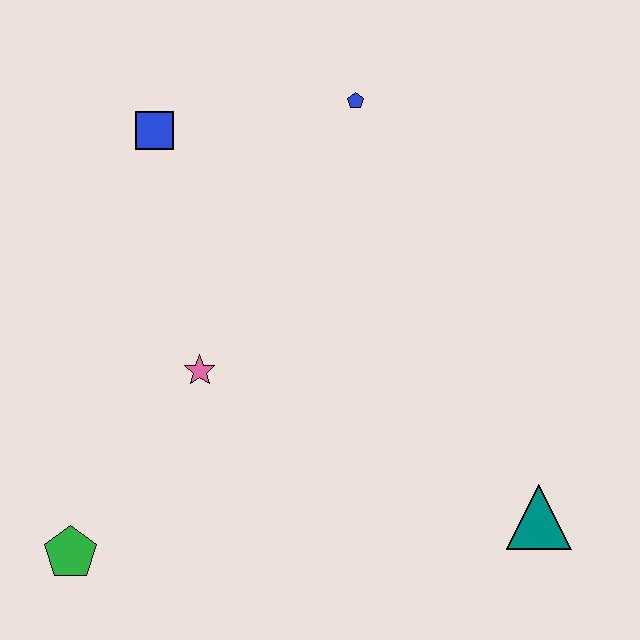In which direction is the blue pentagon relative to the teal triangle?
The blue pentagon is above the teal triangle.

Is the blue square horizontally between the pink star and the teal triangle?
No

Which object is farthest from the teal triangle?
The blue square is farthest from the teal triangle.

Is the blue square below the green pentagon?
No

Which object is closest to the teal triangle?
The pink star is closest to the teal triangle.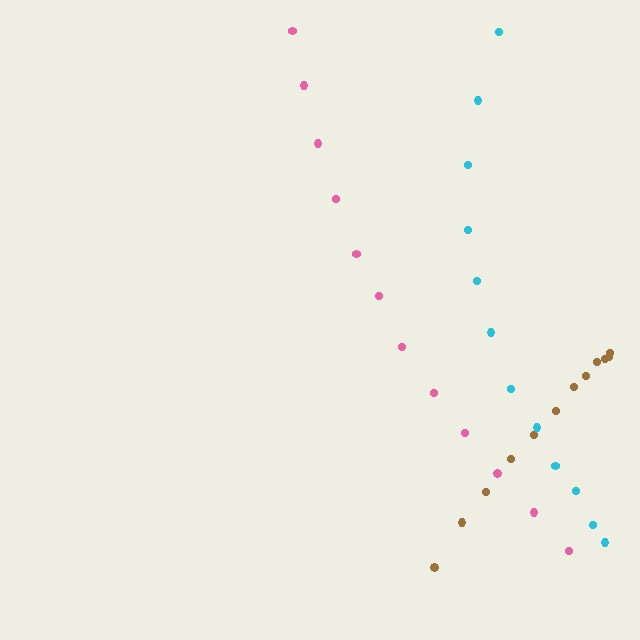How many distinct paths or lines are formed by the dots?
There are 3 distinct paths.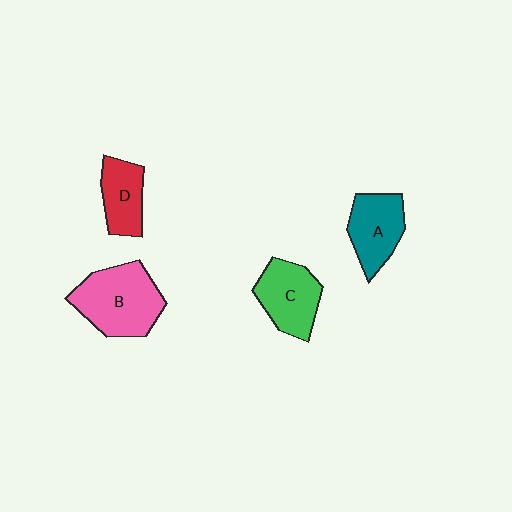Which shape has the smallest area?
Shape D (red).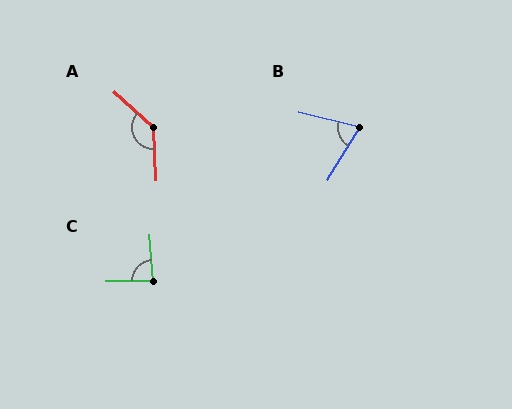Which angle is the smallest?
B, at approximately 72 degrees.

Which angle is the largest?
A, at approximately 134 degrees.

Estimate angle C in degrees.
Approximately 86 degrees.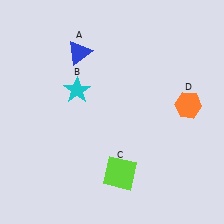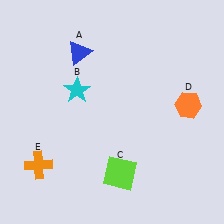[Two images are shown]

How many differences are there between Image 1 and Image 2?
There is 1 difference between the two images.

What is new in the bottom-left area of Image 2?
An orange cross (E) was added in the bottom-left area of Image 2.